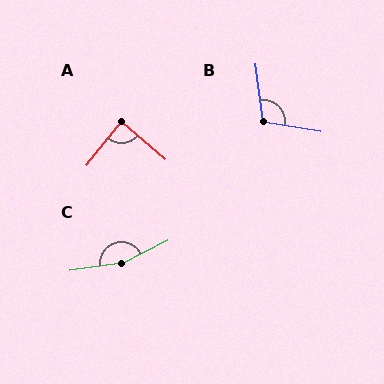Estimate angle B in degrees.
Approximately 107 degrees.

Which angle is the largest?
C, at approximately 161 degrees.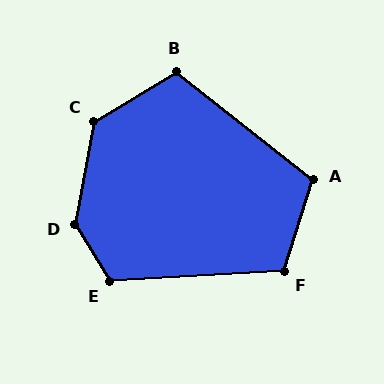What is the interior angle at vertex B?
Approximately 111 degrees (obtuse).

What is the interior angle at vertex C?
Approximately 131 degrees (obtuse).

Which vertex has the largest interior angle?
D, at approximately 139 degrees.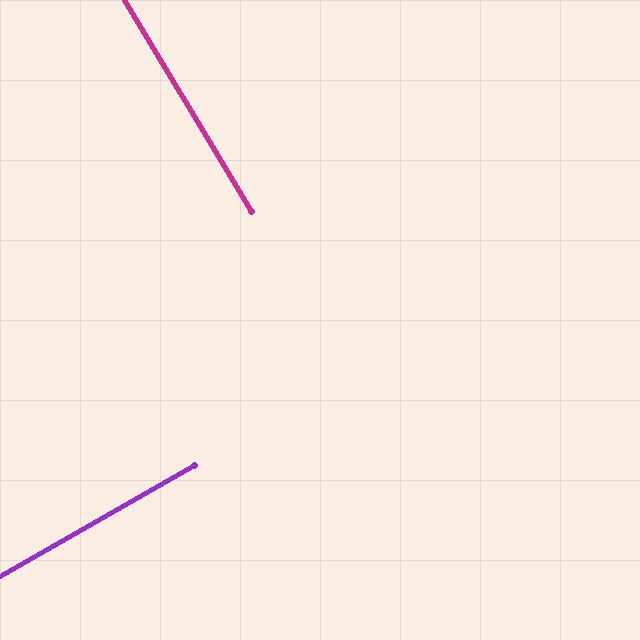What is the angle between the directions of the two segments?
Approximately 89 degrees.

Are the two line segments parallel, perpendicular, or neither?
Perpendicular — they meet at approximately 89°.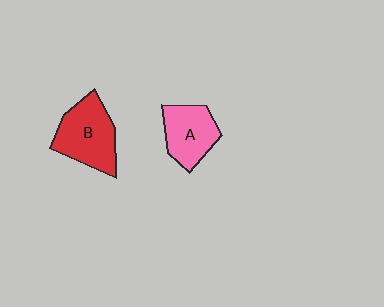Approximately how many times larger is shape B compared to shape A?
Approximately 1.3 times.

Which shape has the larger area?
Shape B (red).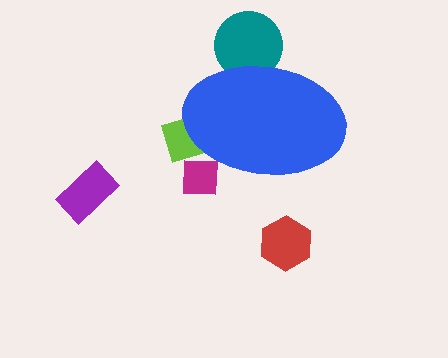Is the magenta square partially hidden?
Yes, the magenta square is partially hidden behind the blue ellipse.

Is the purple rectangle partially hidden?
No, the purple rectangle is fully visible.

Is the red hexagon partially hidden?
No, the red hexagon is fully visible.